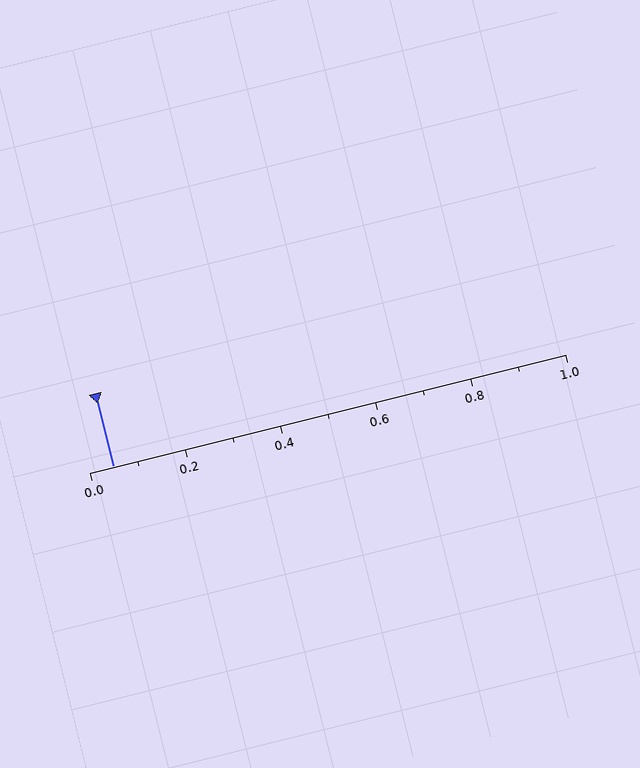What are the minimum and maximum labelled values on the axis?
The axis runs from 0.0 to 1.0.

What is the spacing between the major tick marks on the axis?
The major ticks are spaced 0.2 apart.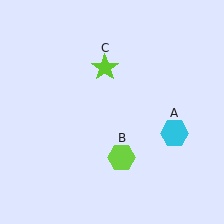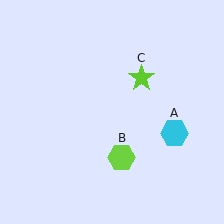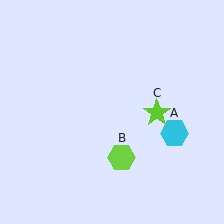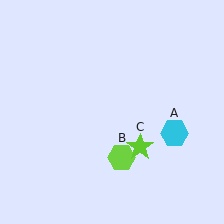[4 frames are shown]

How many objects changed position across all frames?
1 object changed position: lime star (object C).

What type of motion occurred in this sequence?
The lime star (object C) rotated clockwise around the center of the scene.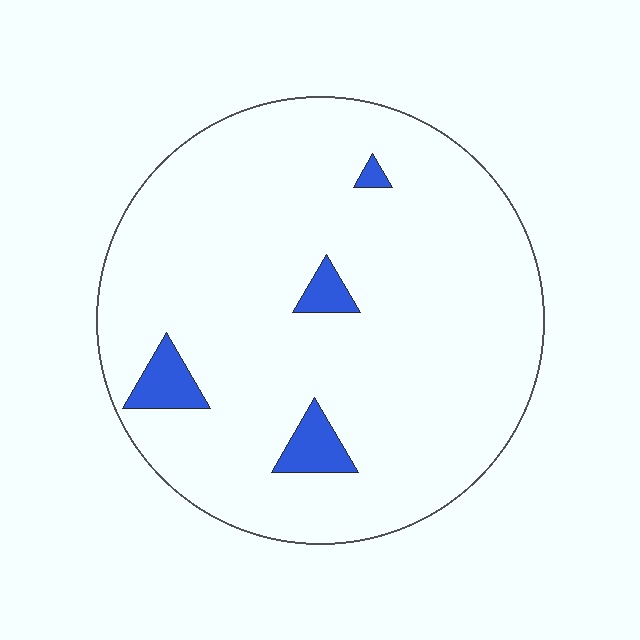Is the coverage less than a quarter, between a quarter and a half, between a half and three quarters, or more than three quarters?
Less than a quarter.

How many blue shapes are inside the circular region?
4.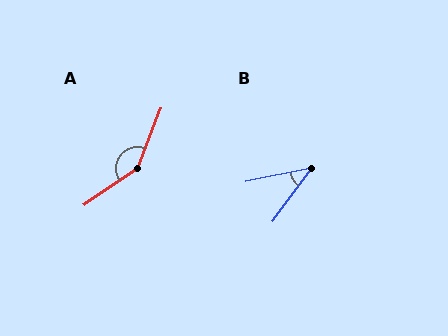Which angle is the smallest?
B, at approximately 42 degrees.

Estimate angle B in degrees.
Approximately 42 degrees.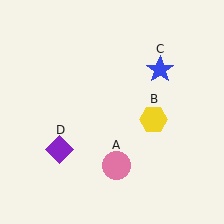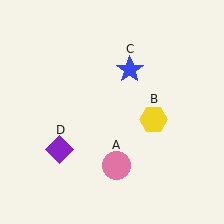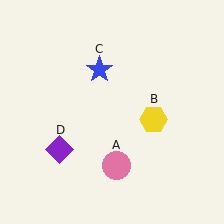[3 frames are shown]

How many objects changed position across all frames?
1 object changed position: blue star (object C).